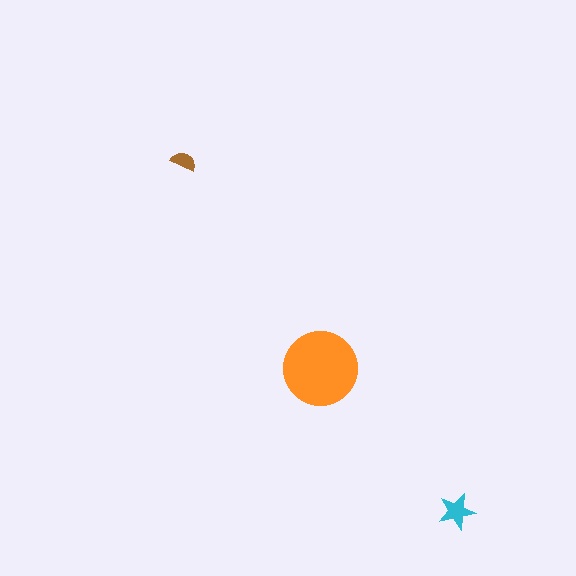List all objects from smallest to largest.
The brown semicircle, the cyan star, the orange circle.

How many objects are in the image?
There are 3 objects in the image.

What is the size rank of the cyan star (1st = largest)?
2nd.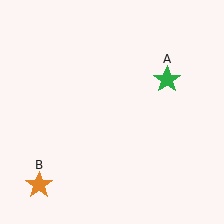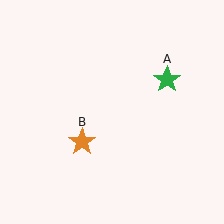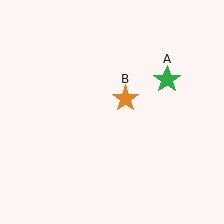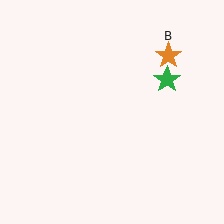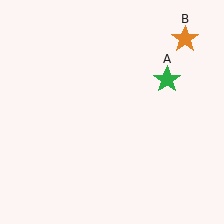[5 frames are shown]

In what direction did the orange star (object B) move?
The orange star (object B) moved up and to the right.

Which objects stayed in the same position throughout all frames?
Green star (object A) remained stationary.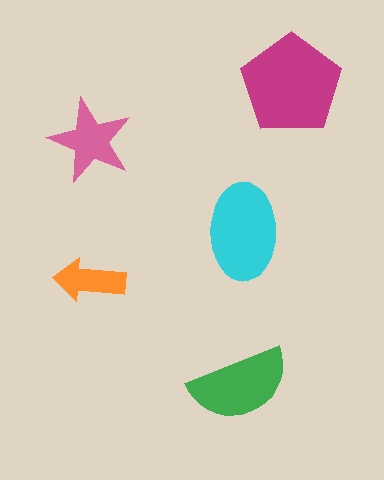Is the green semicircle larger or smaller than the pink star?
Larger.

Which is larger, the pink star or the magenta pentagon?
The magenta pentagon.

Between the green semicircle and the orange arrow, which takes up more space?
The green semicircle.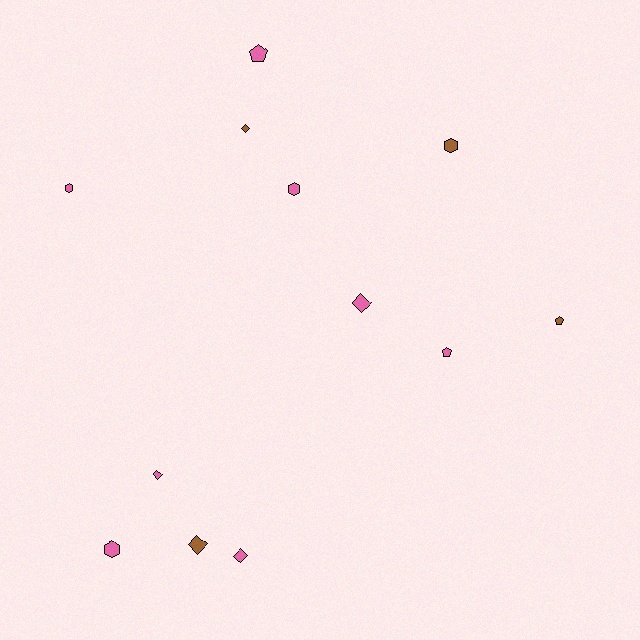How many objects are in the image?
There are 12 objects.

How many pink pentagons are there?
There are 2 pink pentagons.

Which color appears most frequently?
Pink, with 8 objects.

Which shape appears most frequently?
Diamond, with 5 objects.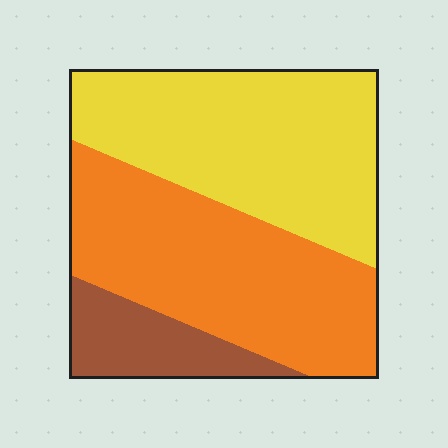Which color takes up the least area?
Brown, at roughly 15%.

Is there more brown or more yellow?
Yellow.